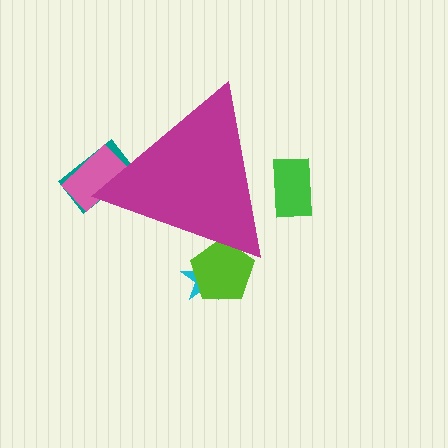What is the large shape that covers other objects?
A magenta triangle.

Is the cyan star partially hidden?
Yes, the cyan star is partially hidden behind the magenta triangle.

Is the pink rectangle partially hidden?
Yes, the pink rectangle is partially hidden behind the magenta triangle.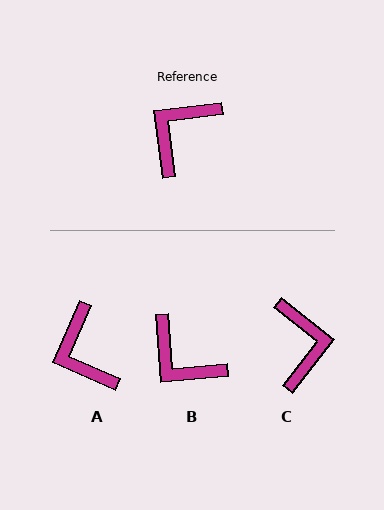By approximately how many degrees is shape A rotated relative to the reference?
Approximately 59 degrees counter-clockwise.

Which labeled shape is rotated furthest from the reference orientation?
C, about 136 degrees away.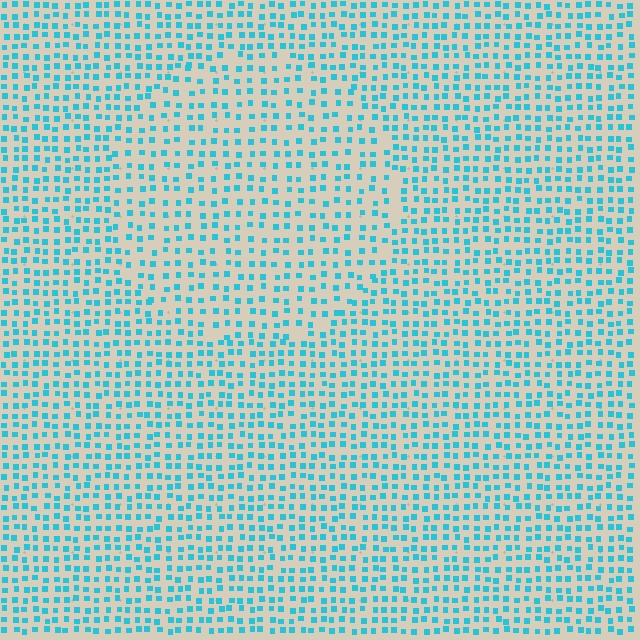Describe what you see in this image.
The image contains small cyan elements arranged at two different densities. A circle-shaped region is visible where the elements are less densely packed than the surrounding area.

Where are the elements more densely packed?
The elements are more densely packed outside the circle boundary.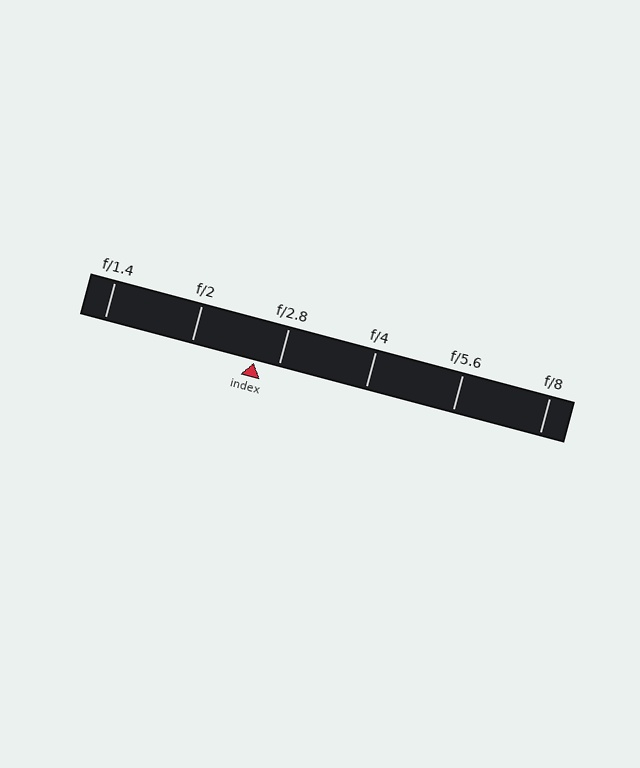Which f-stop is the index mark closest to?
The index mark is closest to f/2.8.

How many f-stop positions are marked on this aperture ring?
There are 6 f-stop positions marked.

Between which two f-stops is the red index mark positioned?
The index mark is between f/2 and f/2.8.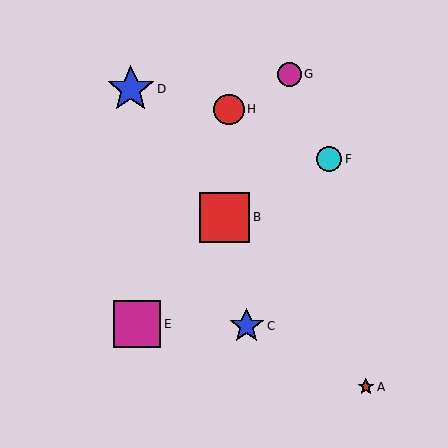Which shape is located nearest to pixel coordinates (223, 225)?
The red square (labeled B) at (225, 217) is nearest to that location.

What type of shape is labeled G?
Shape G is a magenta circle.